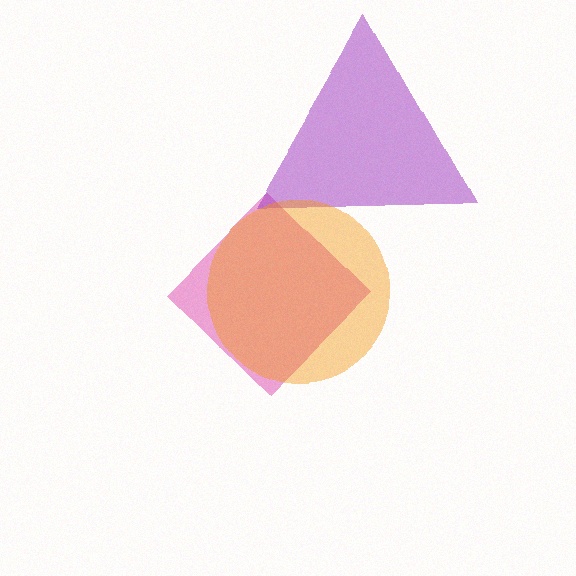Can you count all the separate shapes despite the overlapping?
Yes, there are 3 separate shapes.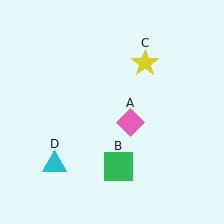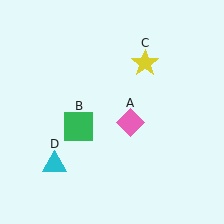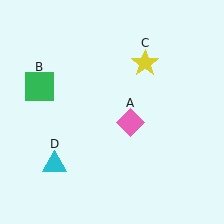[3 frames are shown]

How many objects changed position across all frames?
1 object changed position: green square (object B).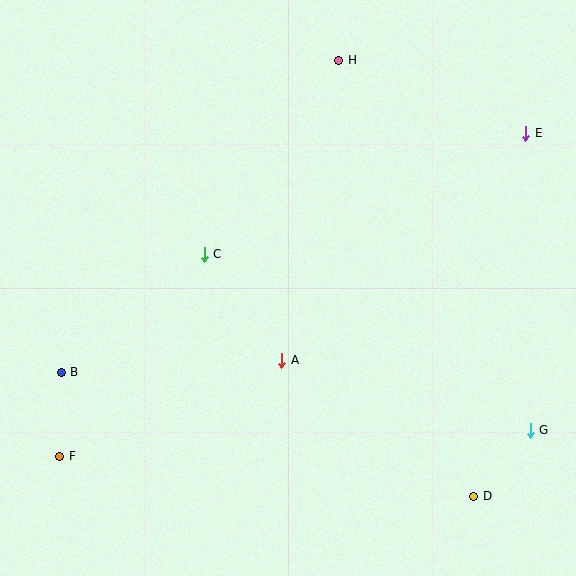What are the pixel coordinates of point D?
Point D is at (474, 496).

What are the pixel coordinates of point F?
Point F is at (60, 456).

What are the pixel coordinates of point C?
Point C is at (204, 254).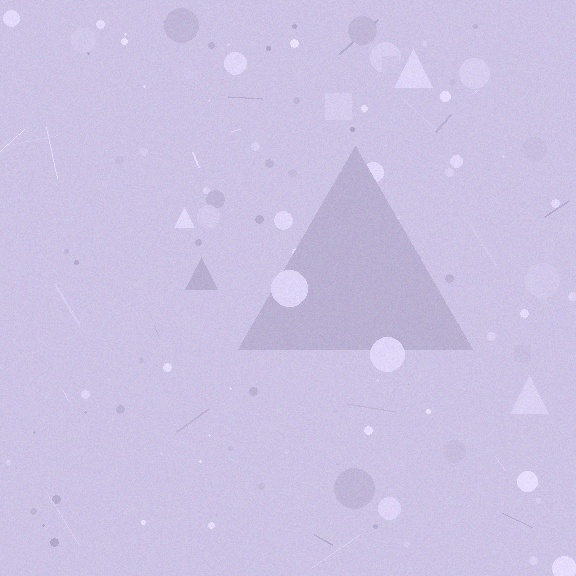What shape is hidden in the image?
A triangle is hidden in the image.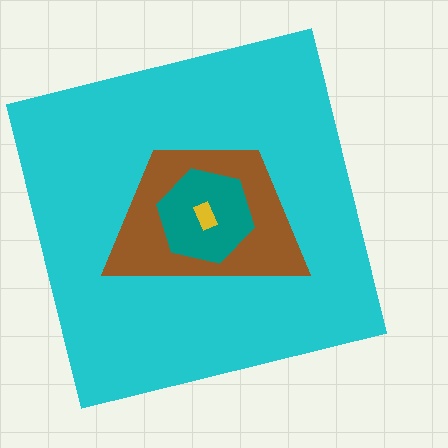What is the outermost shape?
The cyan square.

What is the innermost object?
The yellow rectangle.